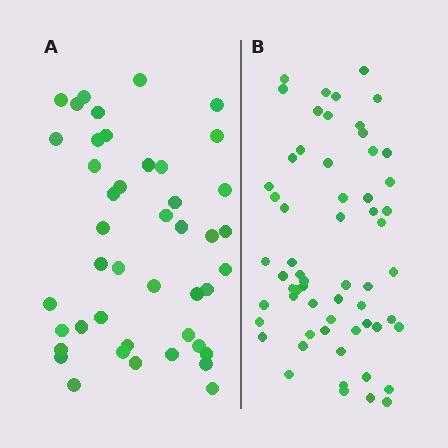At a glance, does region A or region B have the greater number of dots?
Region B (the right region) has more dots.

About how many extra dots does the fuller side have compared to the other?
Region B has approximately 15 more dots than region A.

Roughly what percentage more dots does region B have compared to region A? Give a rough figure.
About 35% more.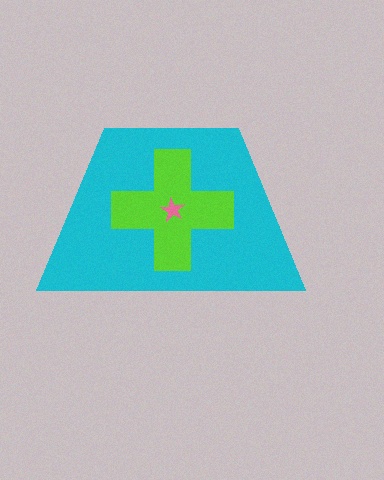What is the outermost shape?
The cyan trapezoid.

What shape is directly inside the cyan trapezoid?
The lime cross.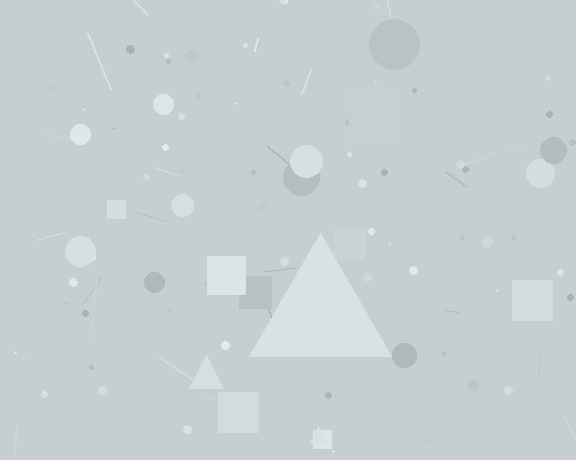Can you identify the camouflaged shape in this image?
The camouflaged shape is a triangle.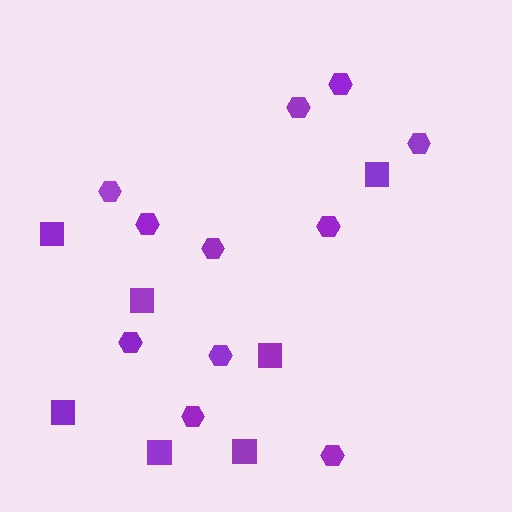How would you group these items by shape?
There are 2 groups: one group of hexagons (11) and one group of squares (7).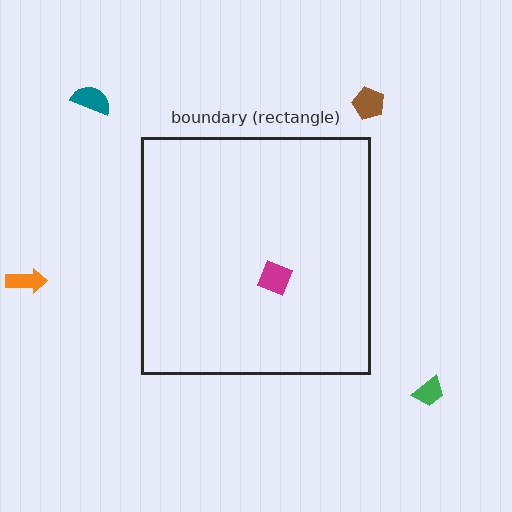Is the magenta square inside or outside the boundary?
Inside.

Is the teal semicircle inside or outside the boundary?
Outside.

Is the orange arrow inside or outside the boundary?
Outside.